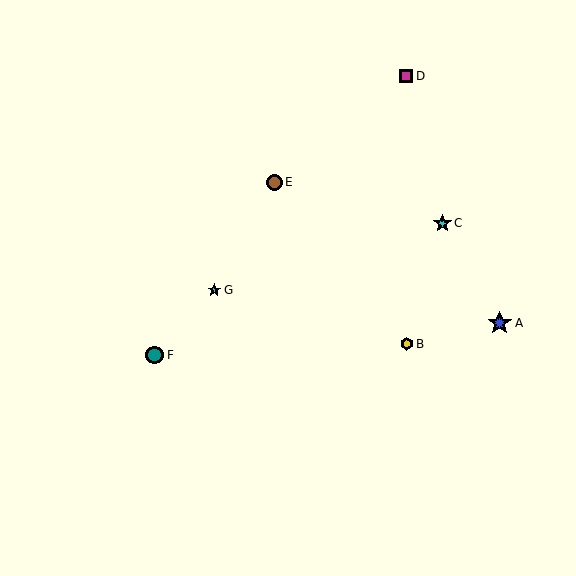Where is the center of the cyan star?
The center of the cyan star is at (442, 223).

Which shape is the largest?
The blue star (labeled A) is the largest.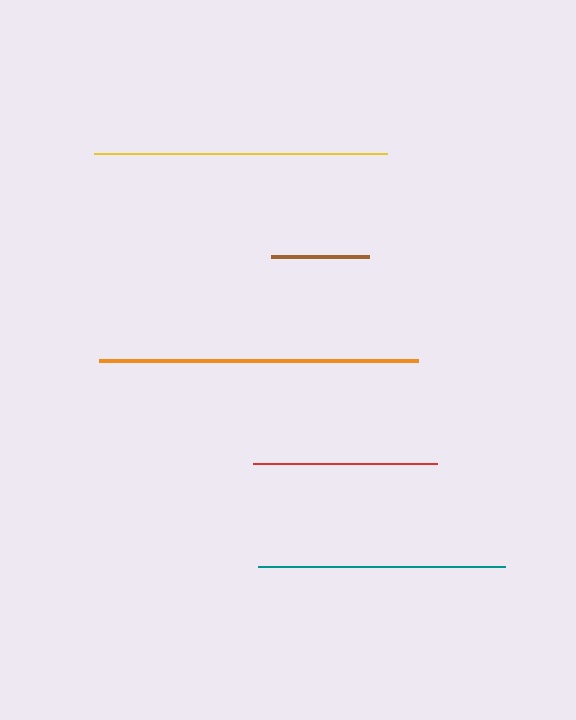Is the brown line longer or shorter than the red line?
The red line is longer than the brown line.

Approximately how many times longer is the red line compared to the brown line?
The red line is approximately 1.9 times the length of the brown line.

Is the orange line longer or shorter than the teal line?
The orange line is longer than the teal line.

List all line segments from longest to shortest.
From longest to shortest: orange, yellow, teal, red, brown.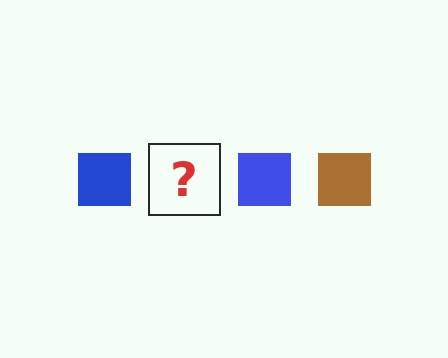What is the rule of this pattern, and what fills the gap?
The rule is that the pattern cycles through blue, brown squares. The gap should be filled with a brown square.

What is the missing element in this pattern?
The missing element is a brown square.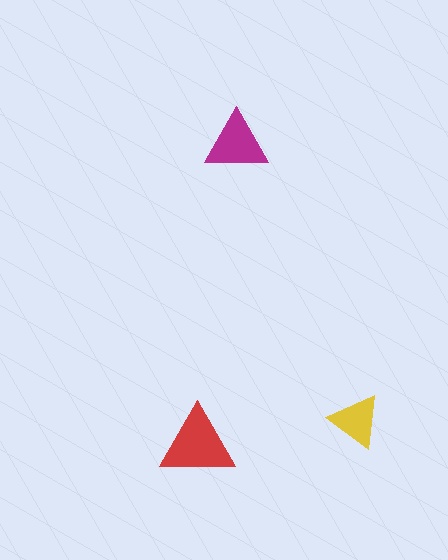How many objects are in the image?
There are 3 objects in the image.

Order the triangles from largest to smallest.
the red one, the magenta one, the yellow one.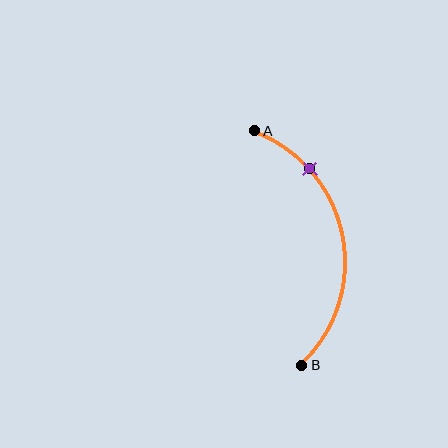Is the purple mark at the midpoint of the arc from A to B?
No. The purple mark lies on the arc but is closer to endpoint A. The arc midpoint would be at the point on the curve equidistant along the arc from both A and B.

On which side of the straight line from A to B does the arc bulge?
The arc bulges to the right of the straight line connecting A and B.